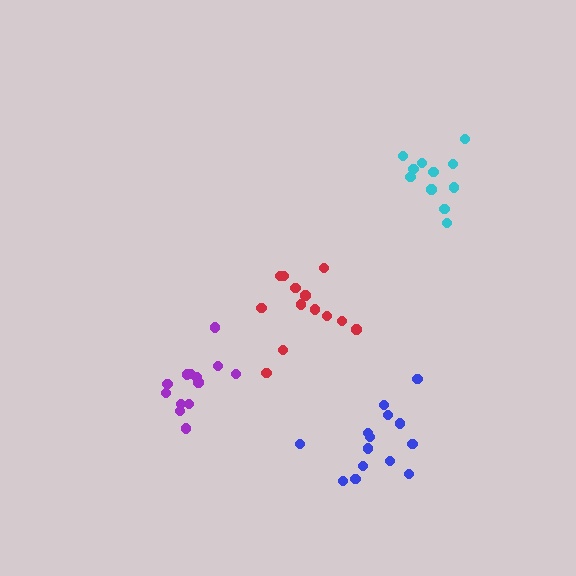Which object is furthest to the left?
The purple cluster is leftmost.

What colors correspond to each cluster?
The clusters are colored: cyan, purple, blue, red.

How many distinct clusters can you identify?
There are 4 distinct clusters.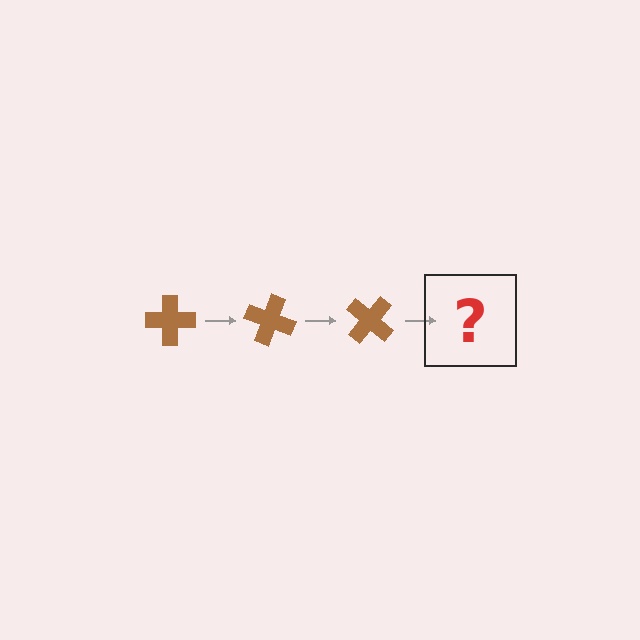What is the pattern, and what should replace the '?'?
The pattern is that the cross rotates 20 degrees each step. The '?' should be a brown cross rotated 60 degrees.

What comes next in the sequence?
The next element should be a brown cross rotated 60 degrees.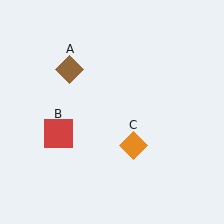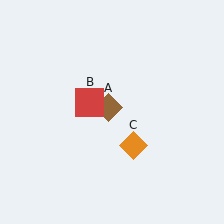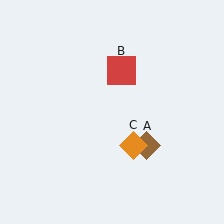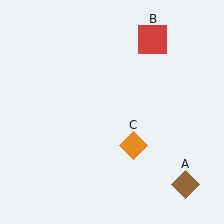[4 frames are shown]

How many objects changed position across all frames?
2 objects changed position: brown diamond (object A), red square (object B).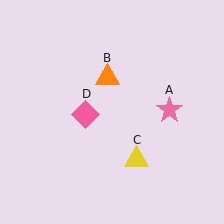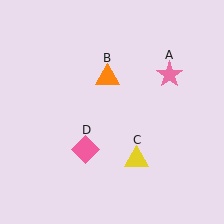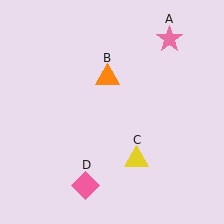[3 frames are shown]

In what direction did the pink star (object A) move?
The pink star (object A) moved up.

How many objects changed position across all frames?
2 objects changed position: pink star (object A), pink diamond (object D).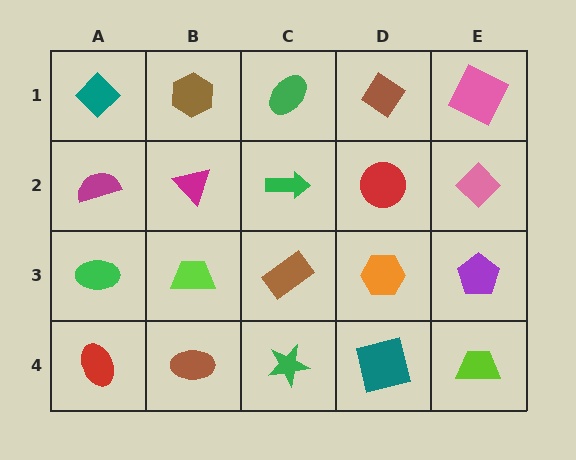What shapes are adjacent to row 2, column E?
A pink square (row 1, column E), a purple pentagon (row 3, column E), a red circle (row 2, column D).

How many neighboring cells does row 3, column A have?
3.